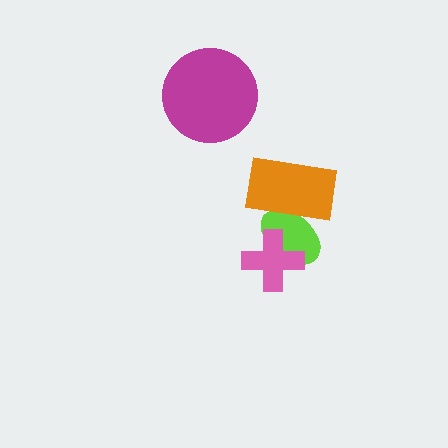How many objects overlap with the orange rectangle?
1 object overlaps with the orange rectangle.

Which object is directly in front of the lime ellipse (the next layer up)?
The pink cross is directly in front of the lime ellipse.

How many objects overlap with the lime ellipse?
2 objects overlap with the lime ellipse.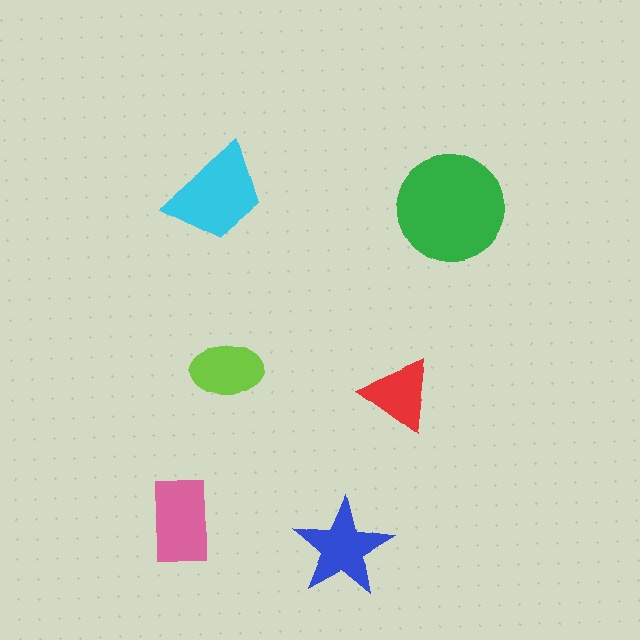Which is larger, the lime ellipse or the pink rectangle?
The pink rectangle.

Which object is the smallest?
The red triangle.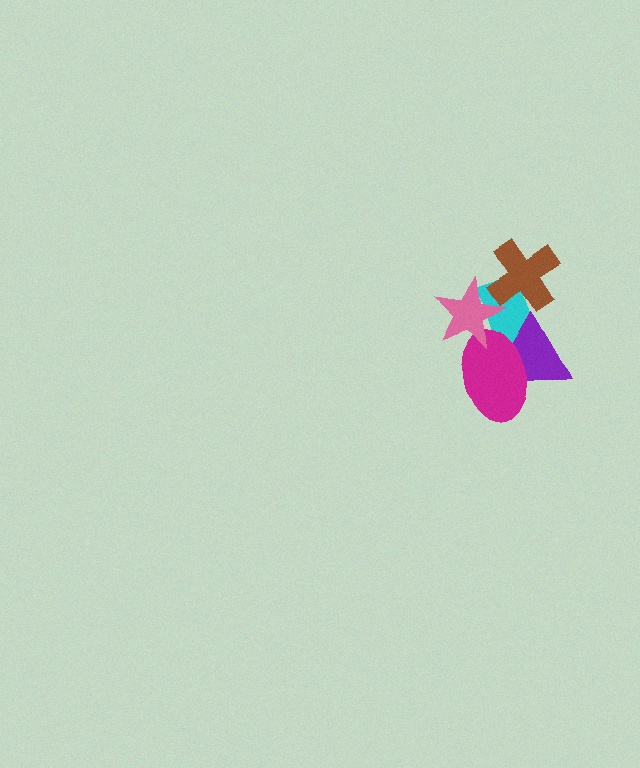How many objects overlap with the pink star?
3 objects overlap with the pink star.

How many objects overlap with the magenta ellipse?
3 objects overlap with the magenta ellipse.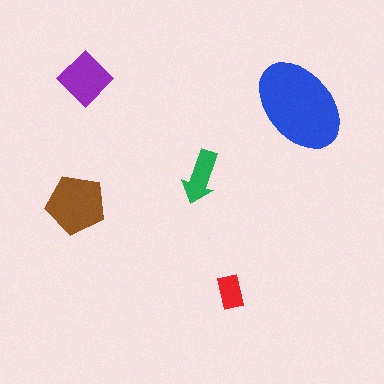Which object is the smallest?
The red rectangle.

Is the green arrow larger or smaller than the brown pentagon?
Smaller.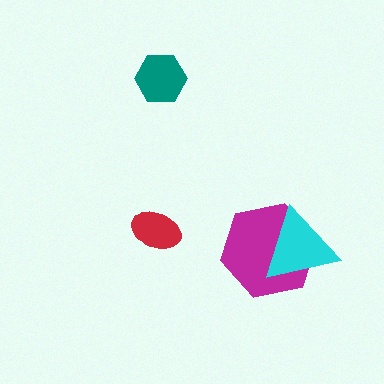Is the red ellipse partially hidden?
No, no other shape covers it.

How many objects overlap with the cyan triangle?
1 object overlaps with the cyan triangle.